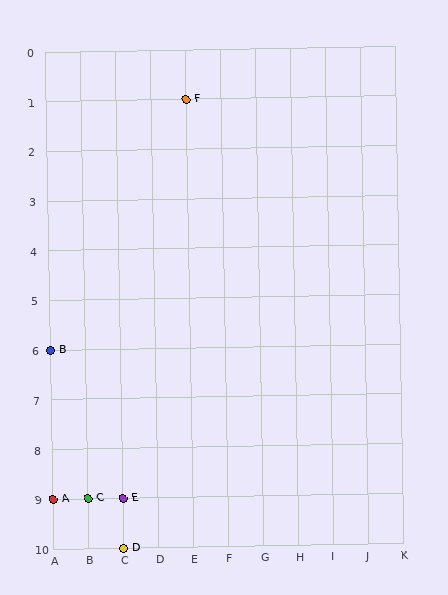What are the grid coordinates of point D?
Point D is at grid coordinates (C, 10).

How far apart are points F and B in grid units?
Points F and B are 4 columns and 5 rows apart (about 6.4 grid units diagonally).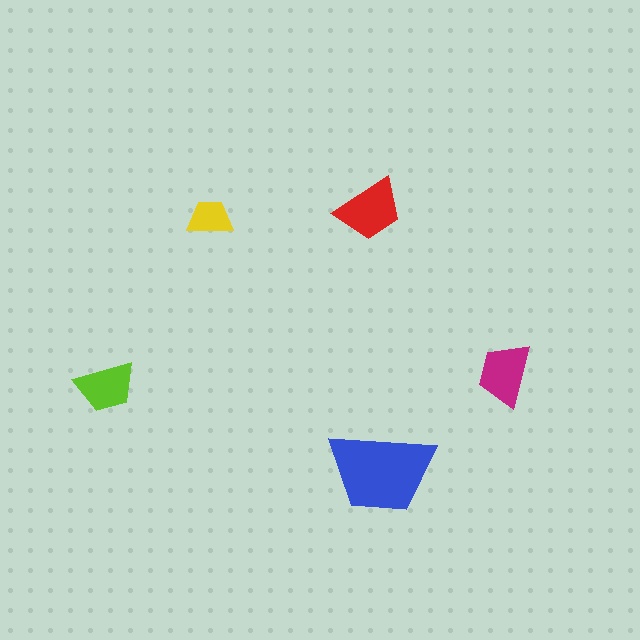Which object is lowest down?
The blue trapezoid is bottommost.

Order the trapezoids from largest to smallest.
the blue one, the red one, the magenta one, the lime one, the yellow one.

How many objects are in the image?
There are 5 objects in the image.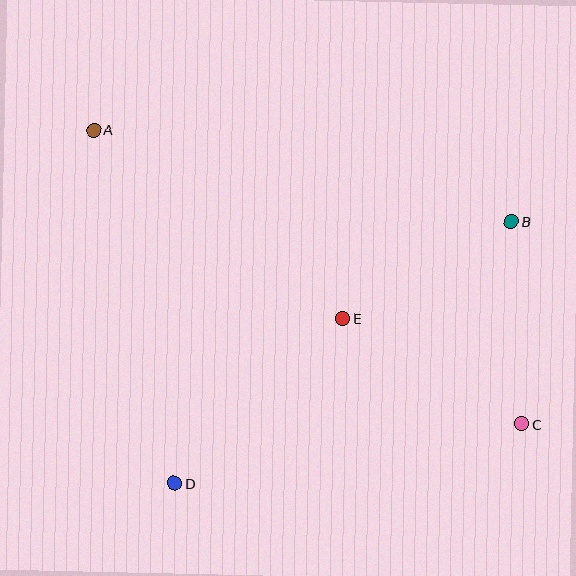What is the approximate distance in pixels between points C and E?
The distance between C and E is approximately 208 pixels.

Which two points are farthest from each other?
Points A and C are farthest from each other.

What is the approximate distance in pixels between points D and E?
The distance between D and E is approximately 236 pixels.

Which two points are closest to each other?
Points B and E are closest to each other.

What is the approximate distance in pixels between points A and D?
The distance between A and D is approximately 362 pixels.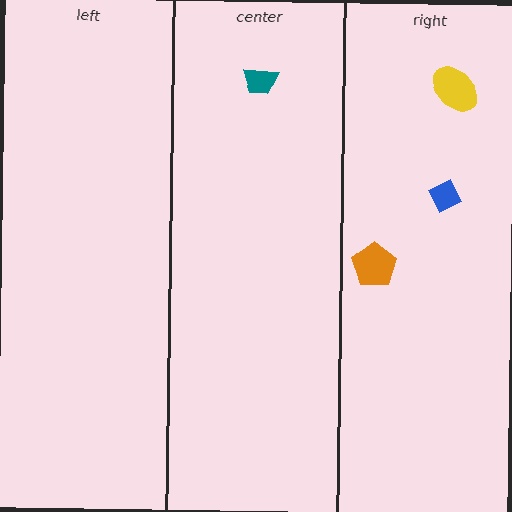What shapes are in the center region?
The teal trapezoid.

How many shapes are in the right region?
3.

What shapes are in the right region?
The blue diamond, the orange pentagon, the yellow ellipse.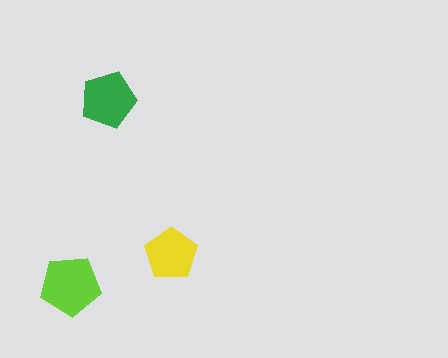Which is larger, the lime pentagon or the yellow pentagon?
The lime one.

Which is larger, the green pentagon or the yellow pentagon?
The green one.